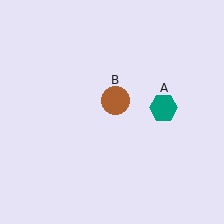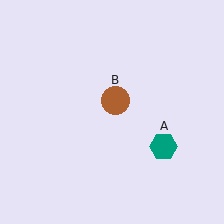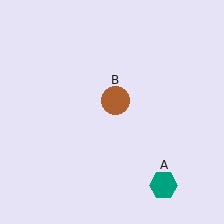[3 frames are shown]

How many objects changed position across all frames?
1 object changed position: teal hexagon (object A).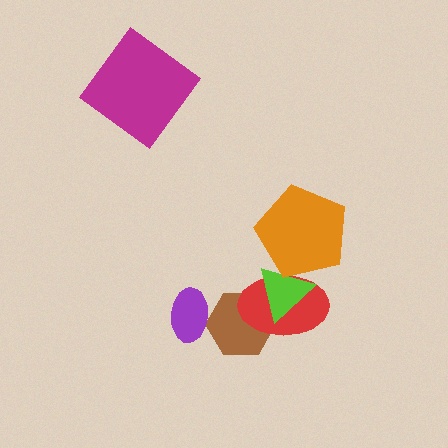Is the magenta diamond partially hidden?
No, no other shape covers it.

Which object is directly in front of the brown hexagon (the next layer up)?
The red ellipse is directly in front of the brown hexagon.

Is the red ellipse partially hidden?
Yes, it is partially covered by another shape.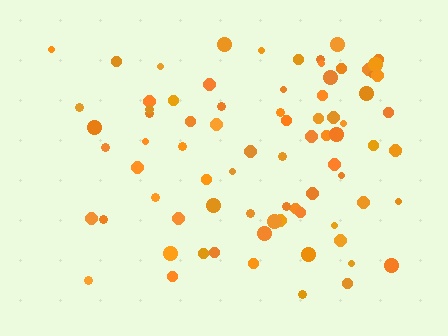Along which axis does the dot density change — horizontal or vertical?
Horizontal.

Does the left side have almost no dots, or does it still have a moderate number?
Still a moderate number, just noticeably fewer than the right.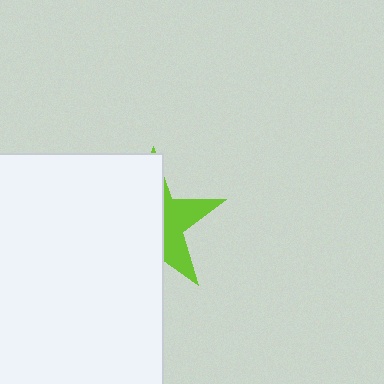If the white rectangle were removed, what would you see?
You would see the complete lime star.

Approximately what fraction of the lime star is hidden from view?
Roughly 64% of the lime star is hidden behind the white rectangle.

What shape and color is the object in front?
The object in front is a white rectangle.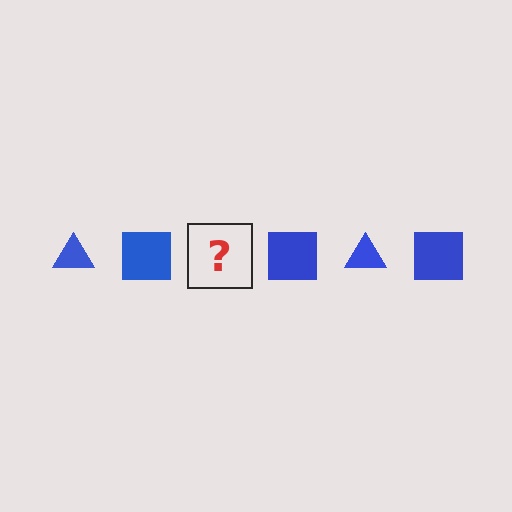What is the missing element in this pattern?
The missing element is a blue triangle.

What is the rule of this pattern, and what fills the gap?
The rule is that the pattern cycles through triangle, square shapes in blue. The gap should be filled with a blue triangle.